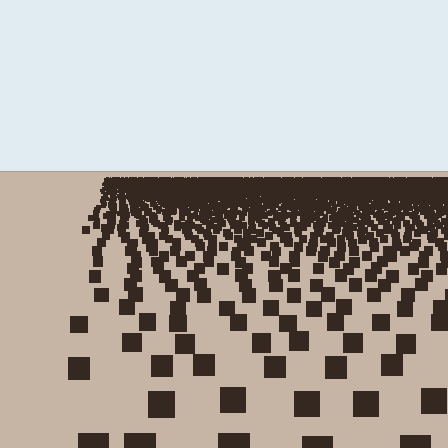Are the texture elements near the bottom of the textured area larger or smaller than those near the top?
Larger. Near the bottom, elements are closer to the viewer and appear at a bigger on-screen size.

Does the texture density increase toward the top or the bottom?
Density increases toward the top.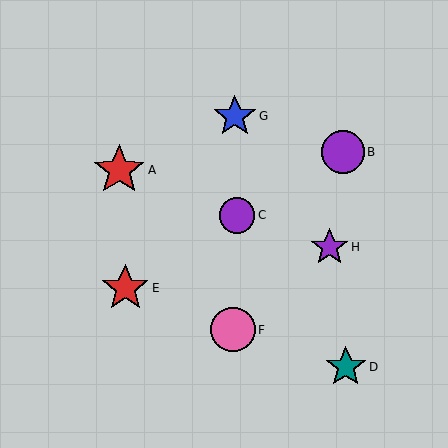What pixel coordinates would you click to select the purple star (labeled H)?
Click at (330, 247) to select the purple star H.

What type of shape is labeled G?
Shape G is a blue star.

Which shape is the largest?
The red star (labeled A) is the largest.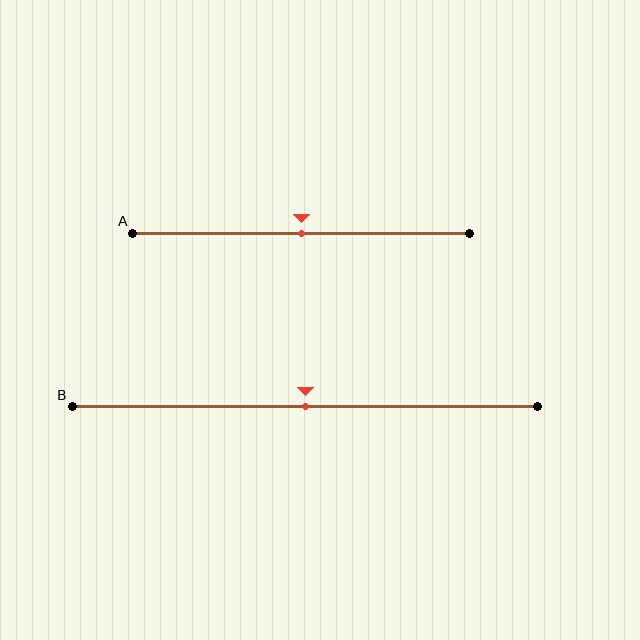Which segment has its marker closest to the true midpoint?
Segment A has its marker closest to the true midpoint.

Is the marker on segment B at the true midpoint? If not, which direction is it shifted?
Yes, the marker on segment B is at the true midpoint.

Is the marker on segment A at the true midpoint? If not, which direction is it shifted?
Yes, the marker on segment A is at the true midpoint.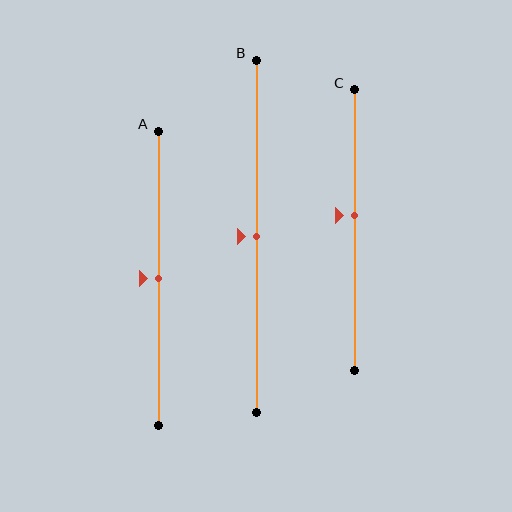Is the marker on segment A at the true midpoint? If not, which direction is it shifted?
Yes, the marker on segment A is at the true midpoint.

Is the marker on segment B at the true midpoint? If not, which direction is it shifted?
Yes, the marker on segment B is at the true midpoint.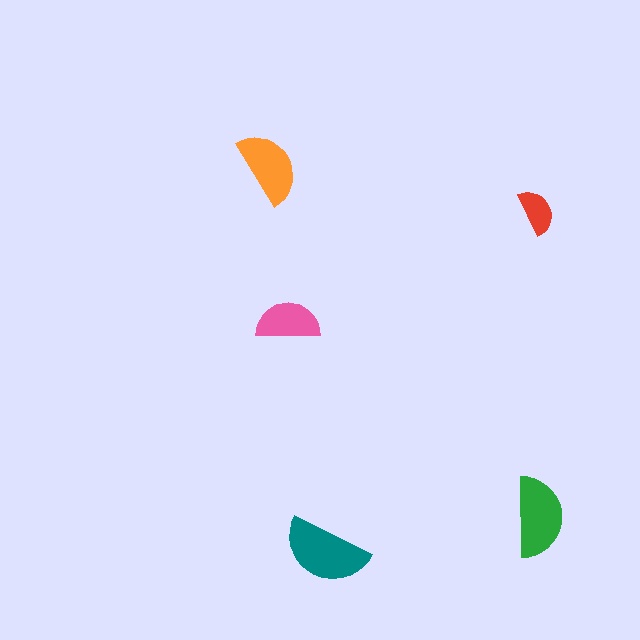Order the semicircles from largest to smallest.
the teal one, the green one, the orange one, the pink one, the red one.